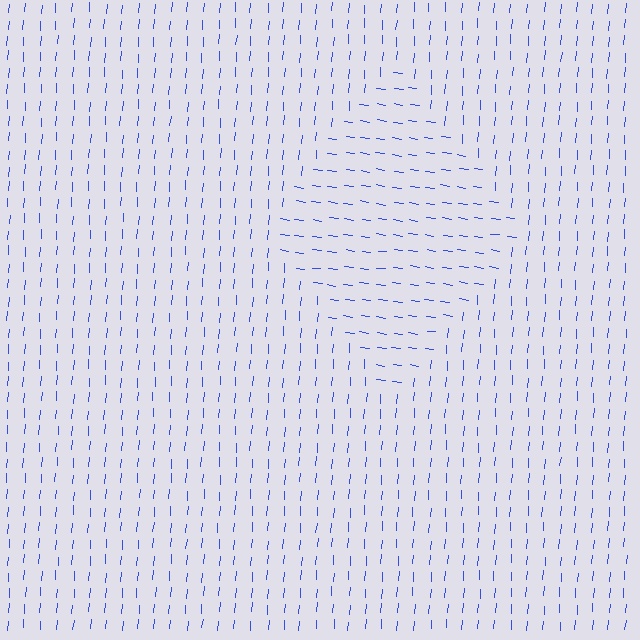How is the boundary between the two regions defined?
The boundary is defined purely by a change in line orientation (approximately 86 degrees difference). All lines are the same color and thickness.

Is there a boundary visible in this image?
Yes, there is a texture boundary formed by a change in line orientation.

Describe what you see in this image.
The image is filled with small blue line segments. A diamond region in the image has lines oriented differently from the surrounding lines, creating a visible texture boundary.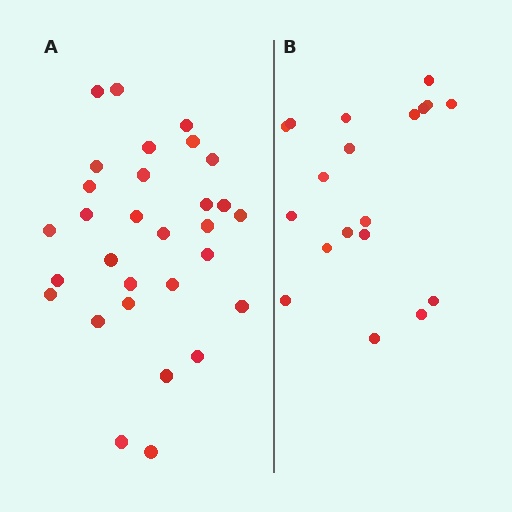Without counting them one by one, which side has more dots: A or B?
Region A (the left region) has more dots.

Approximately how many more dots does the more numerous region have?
Region A has roughly 12 or so more dots than region B.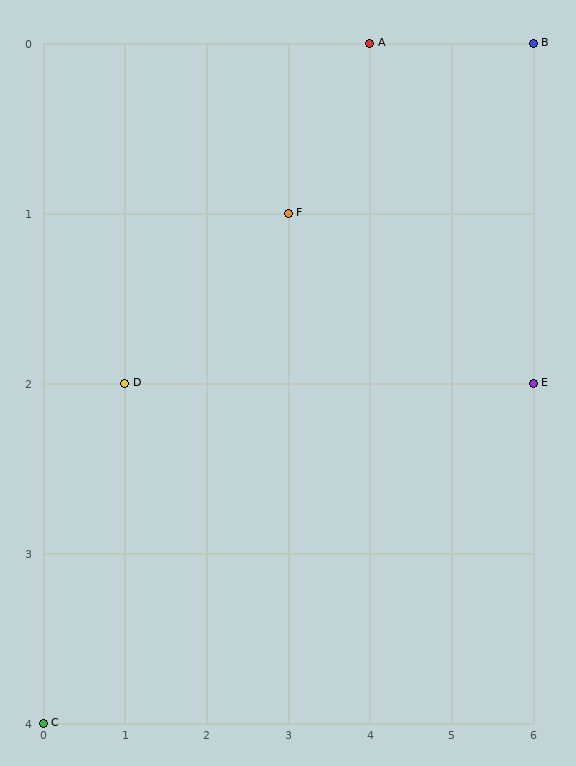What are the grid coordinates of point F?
Point F is at grid coordinates (3, 1).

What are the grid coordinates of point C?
Point C is at grid coordinates (0, 4).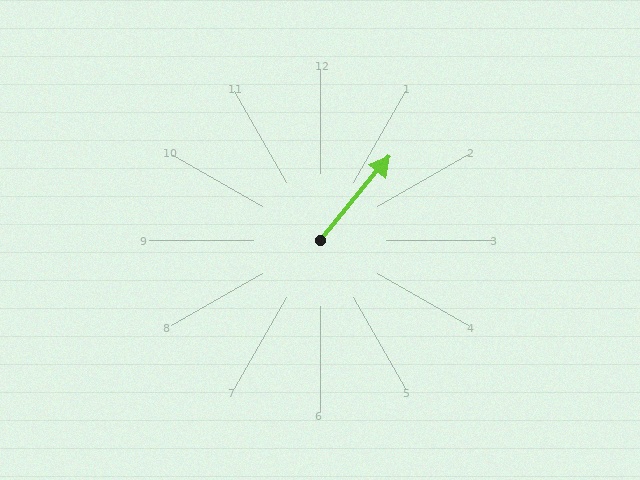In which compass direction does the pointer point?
Northeast.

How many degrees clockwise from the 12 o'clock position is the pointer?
Approximately 40 degrees.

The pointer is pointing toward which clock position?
Roughly 1 o'clock.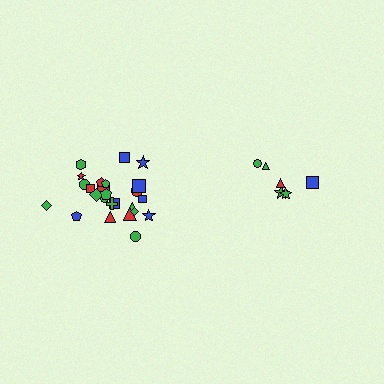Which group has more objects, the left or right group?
The left group.